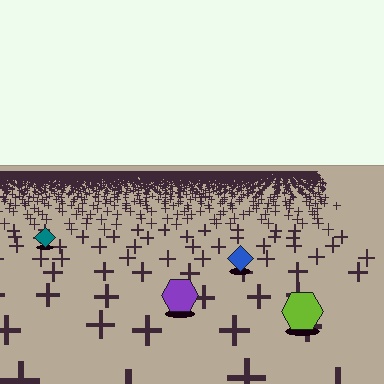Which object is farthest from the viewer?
The teal diamond is farthest from the viewer. It appears smaller and the ground texture around it is denser.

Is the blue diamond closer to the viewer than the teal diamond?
Yes. The blue diamond is closer — you can tell from the texture gradient: the ground texture is coarser near it.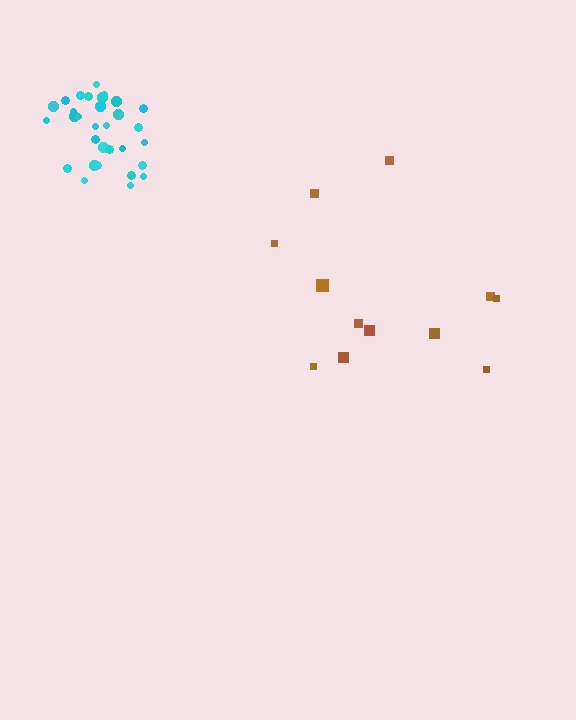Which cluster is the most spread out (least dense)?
Brown.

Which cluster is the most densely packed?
Cyan.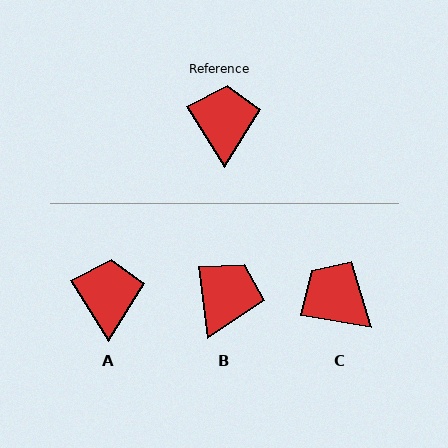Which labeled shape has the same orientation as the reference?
A.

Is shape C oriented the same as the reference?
No, it is off by about 48 degrees.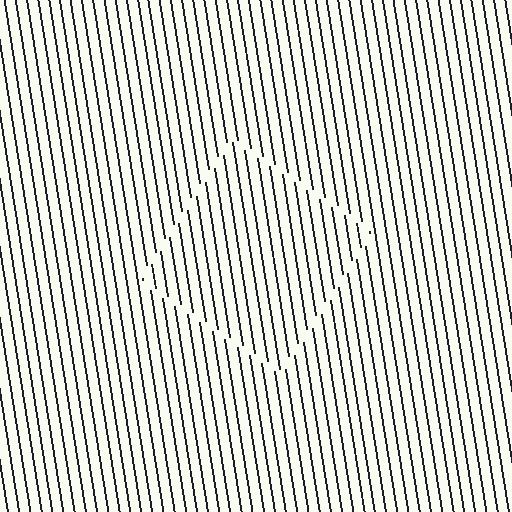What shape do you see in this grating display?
An illusory square. The interior of the shape contains the same grating, shifted by half a period — the contour is defined by the phase discontinuity where line-ends from the inner and outer gratings abut.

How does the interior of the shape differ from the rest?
The interior of the shape contains the same grating, shifted by half a period — the contour is defined by the phase discontinuity where line-ends from the inner and outer gratings abut.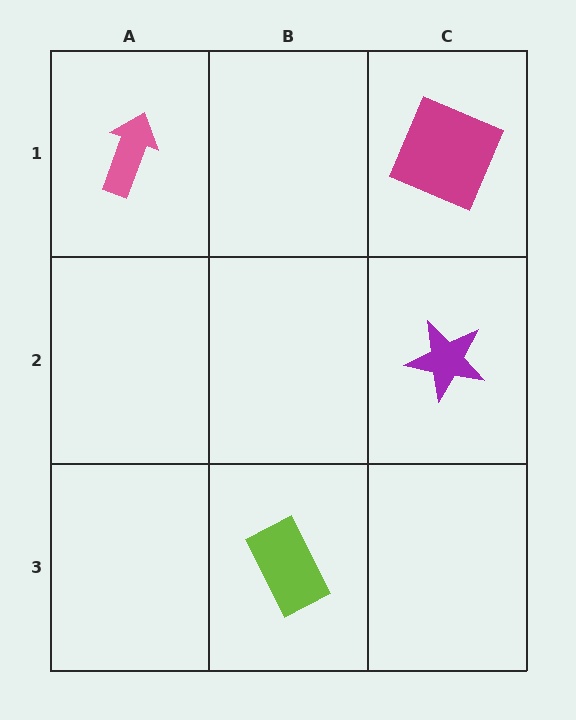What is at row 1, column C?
A magenta square.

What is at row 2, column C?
A purple star.